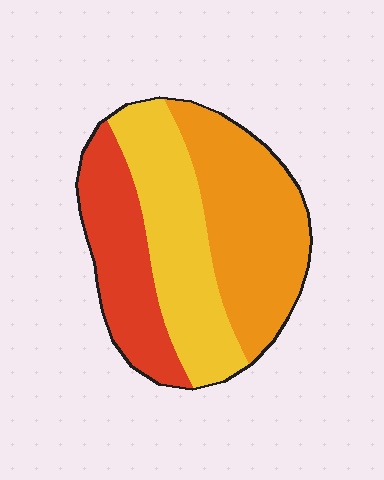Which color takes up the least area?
Red, at roughly 25%.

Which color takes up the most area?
Orange, at roughly 40%.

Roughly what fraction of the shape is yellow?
Yellow takes up between a third and a half of the shape.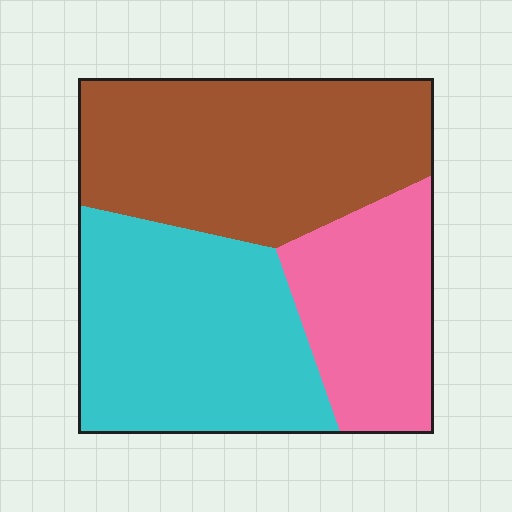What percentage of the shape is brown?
Brown takes up about two fifths (2/5) of the shape.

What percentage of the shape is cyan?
Cyan takes up between a third and a half of the shape.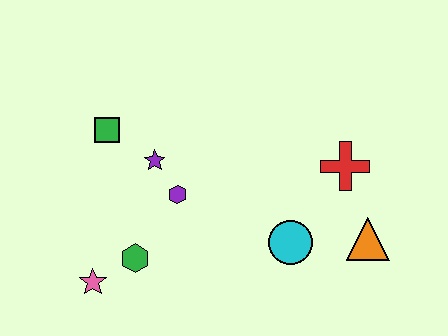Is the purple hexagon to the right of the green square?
Yes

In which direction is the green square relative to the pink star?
The green square is above the pink star.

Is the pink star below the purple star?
Yes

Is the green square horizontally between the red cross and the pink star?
Yes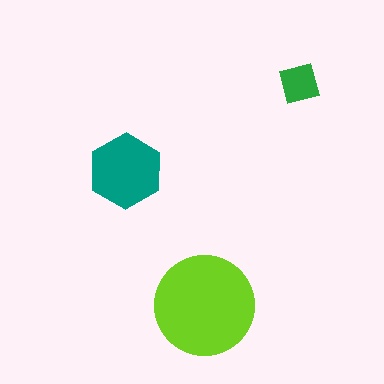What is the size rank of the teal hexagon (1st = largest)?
2nd.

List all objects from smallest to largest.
The green square, the teal hexagon, the lime circle.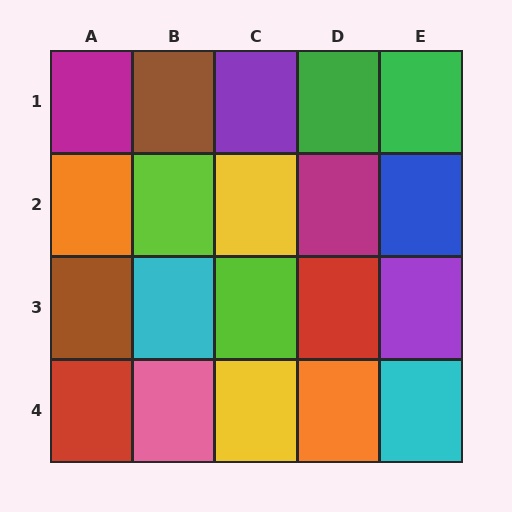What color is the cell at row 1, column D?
Green.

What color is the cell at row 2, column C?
Yellow.